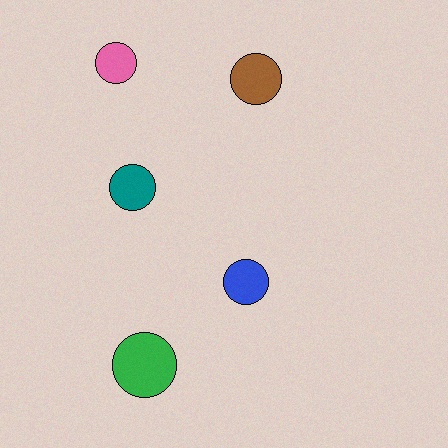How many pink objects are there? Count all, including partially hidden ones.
There is 1 pink object.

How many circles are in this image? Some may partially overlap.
There are 5 circles.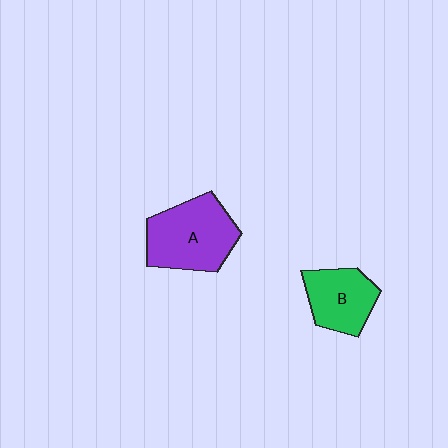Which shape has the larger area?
Shape A (purple).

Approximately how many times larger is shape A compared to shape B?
Approximately 1.4 times.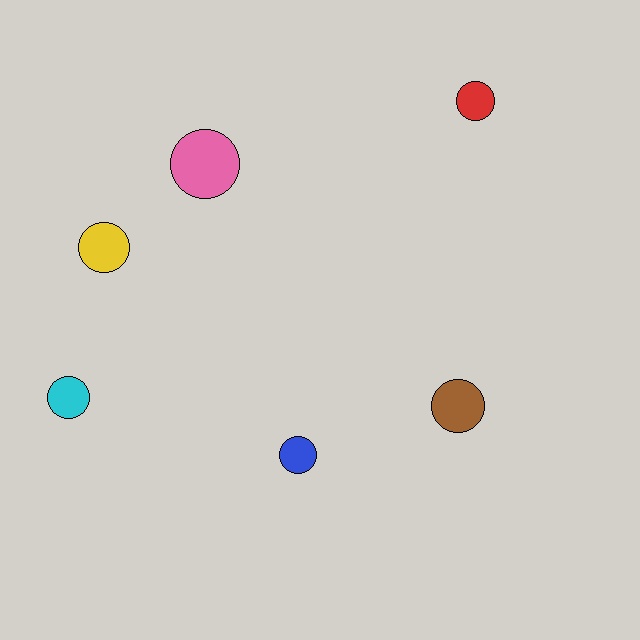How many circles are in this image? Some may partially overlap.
There are 6 circles.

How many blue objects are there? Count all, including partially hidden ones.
There is 1 blue object.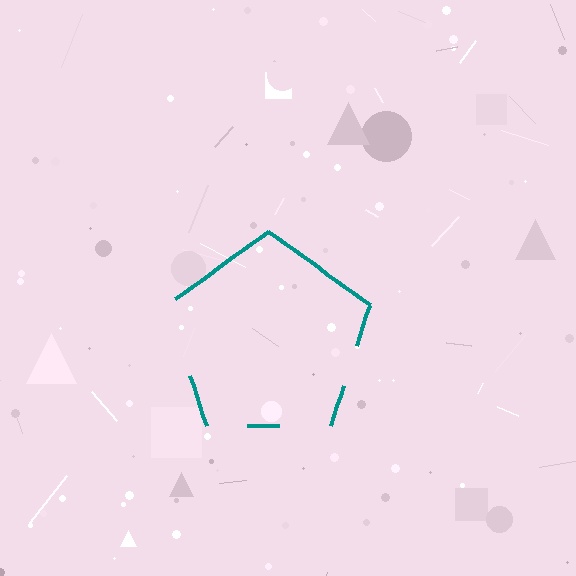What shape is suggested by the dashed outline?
The dashed outline suggests a pentagon.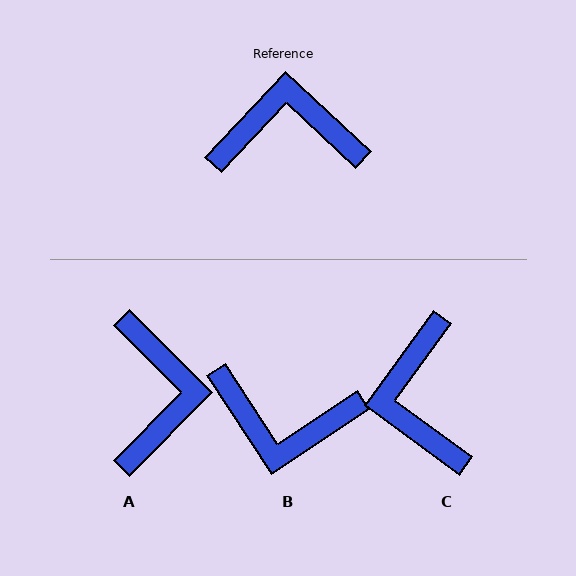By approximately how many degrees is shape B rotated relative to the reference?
Approximately 166 degrees counter-clockwise.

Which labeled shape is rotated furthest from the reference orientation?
B, about 166 degrees away.